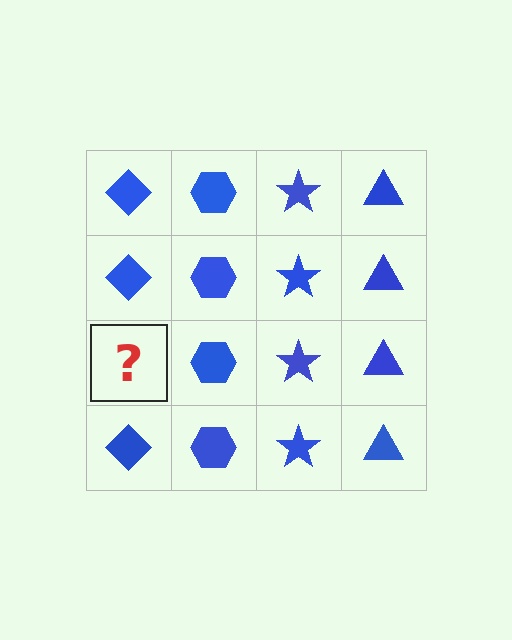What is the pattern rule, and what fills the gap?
The rule is that each column has a consistent shape. The gap should be filled with a blue diamond.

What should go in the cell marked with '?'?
The missing cell should contain a blue diamond.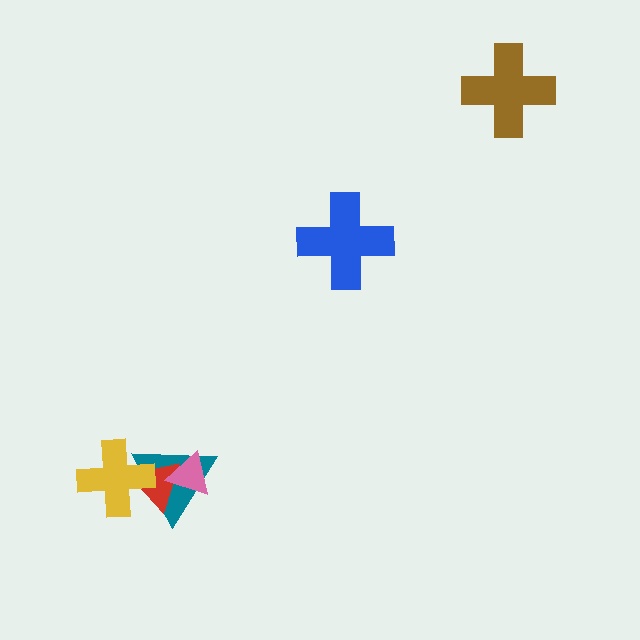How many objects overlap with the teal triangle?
3 objects overlap with the teal triangle.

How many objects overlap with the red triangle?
3 objects overlap with the red triangle.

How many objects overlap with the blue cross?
0 objects overlap with the blue cross.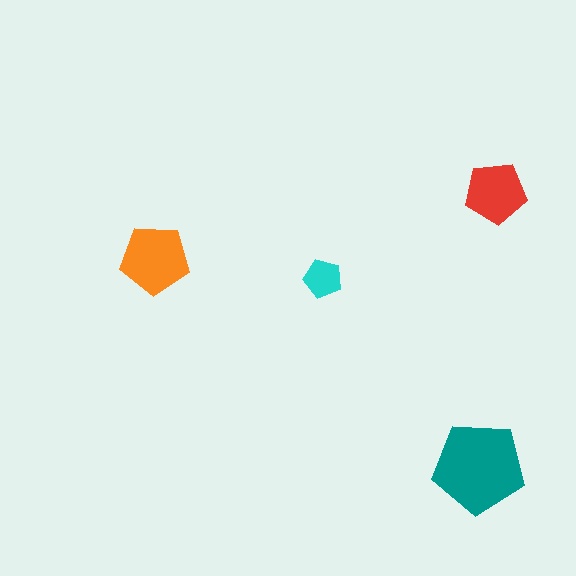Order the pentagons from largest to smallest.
the teal one, the orange one, the red one, the cyan one.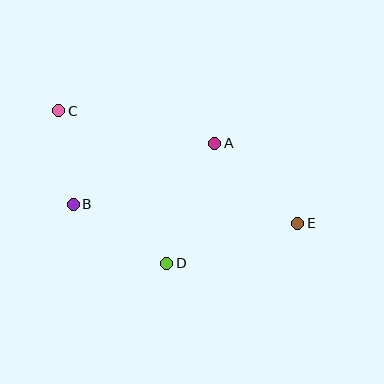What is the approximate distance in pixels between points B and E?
The distance between B and E is approximately 225 pixels.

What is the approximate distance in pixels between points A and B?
The distance between A and B is approximately 154 pixels.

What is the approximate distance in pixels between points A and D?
The distance between A and D is approximately 129 pixels.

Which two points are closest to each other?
Points B and C are closest to each other.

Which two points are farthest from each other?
Points C and E are farthest from each other.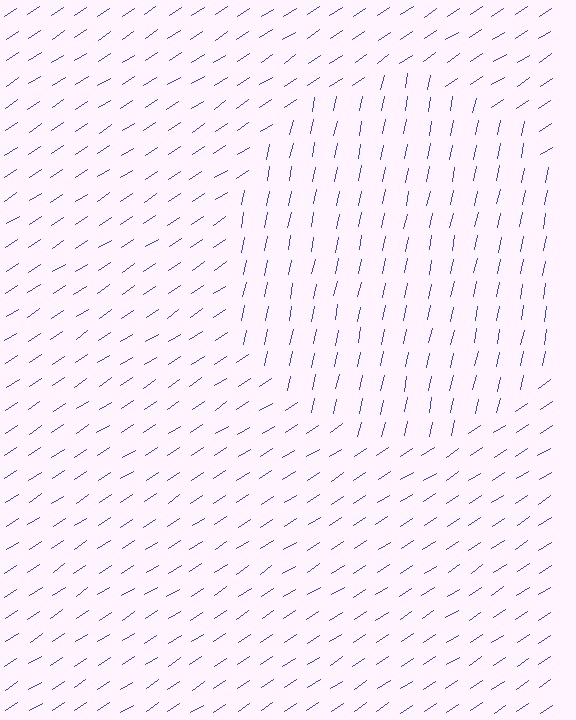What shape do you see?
I see a circle.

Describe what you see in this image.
The image is filled with small blue line segments. A circle region in the image has lines oriented differently from the surrounding lines, creating a visible texture boundary.